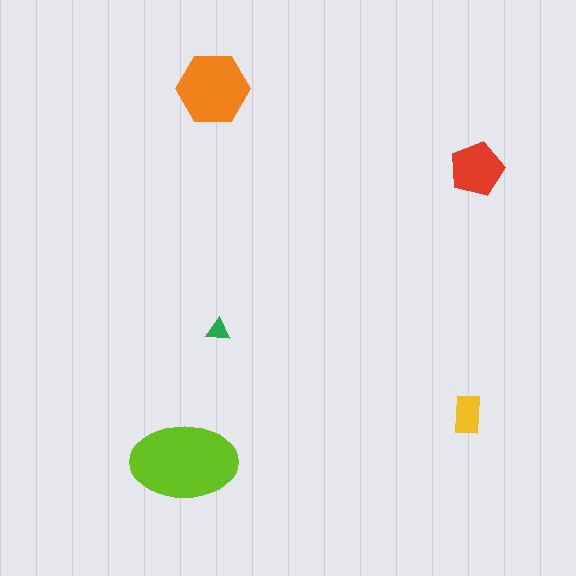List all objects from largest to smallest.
The lime ellipse, the orange hexagon, the red pentagon, the yellow rectangle, the green triangle.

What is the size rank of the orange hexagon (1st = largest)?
2nd.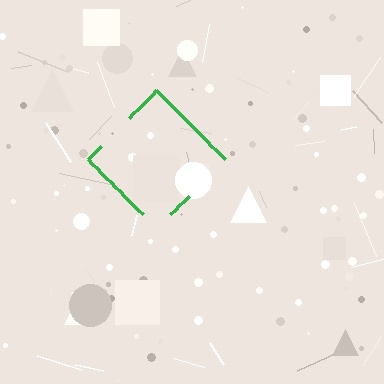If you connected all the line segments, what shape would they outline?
They would outline a diamond.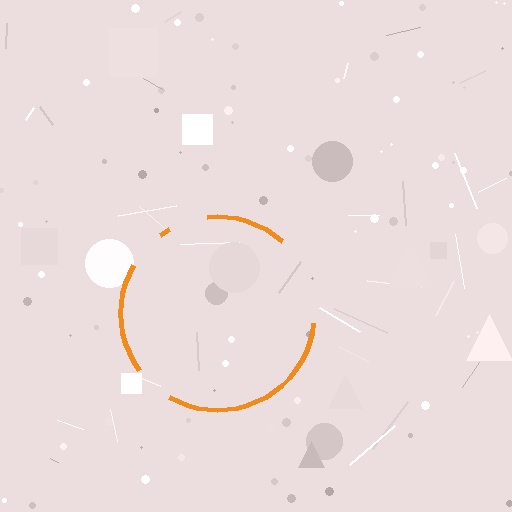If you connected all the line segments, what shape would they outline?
They would outline a circle.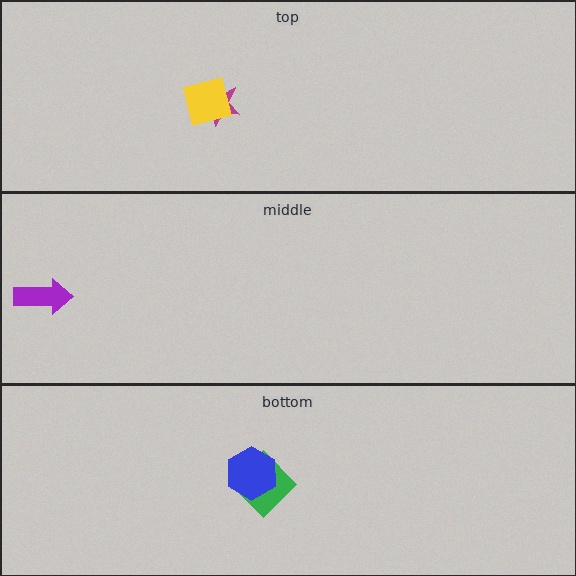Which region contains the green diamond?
The bottom region.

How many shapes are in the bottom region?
2.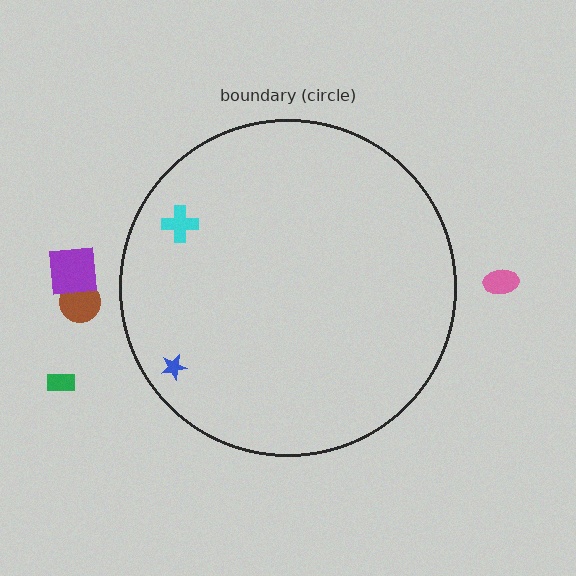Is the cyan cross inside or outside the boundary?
Inside.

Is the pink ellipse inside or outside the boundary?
Outside.